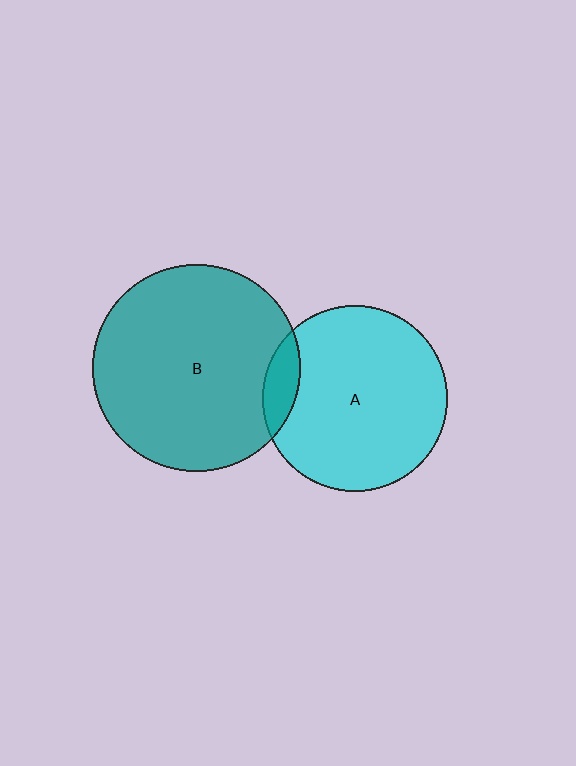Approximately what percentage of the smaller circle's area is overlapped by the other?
Approximately 10%.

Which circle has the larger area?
Circle B (teal).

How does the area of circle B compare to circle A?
Approximately 1.3 times.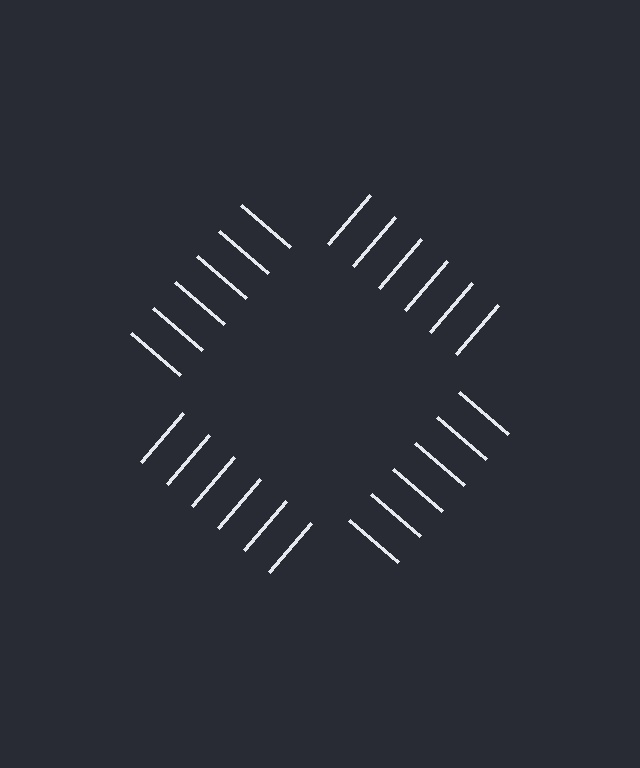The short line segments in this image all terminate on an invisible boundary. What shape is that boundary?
An illusory square — the line segments terminate on its edges but no continuous stroke is drawn.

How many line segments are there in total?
24 — 6 along each of the 4 edges.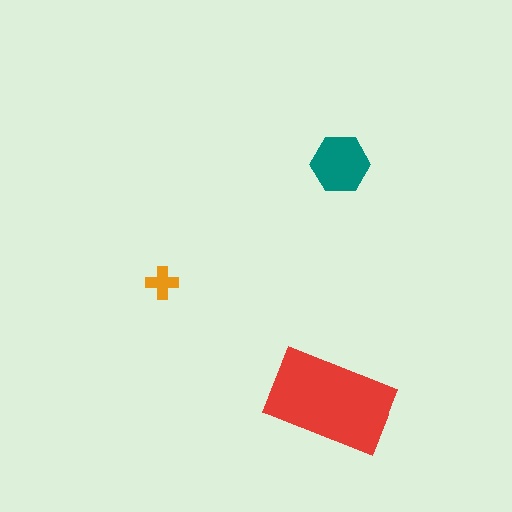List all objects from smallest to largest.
The orange cross, the teal hexagon, the red rectangle.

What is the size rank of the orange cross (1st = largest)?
3rd.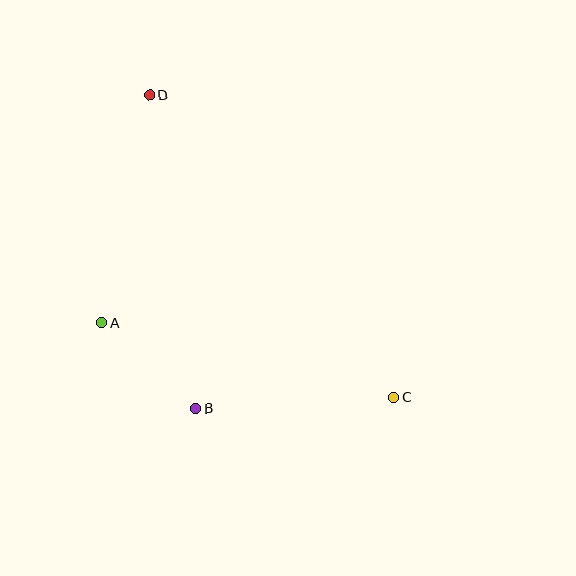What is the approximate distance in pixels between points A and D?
The distance between A and D is approximately 233 pixels.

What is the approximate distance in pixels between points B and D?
The distance between B and D is approximately 316 pixels.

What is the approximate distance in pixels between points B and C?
The distance between B and C is approximately 198 pixels.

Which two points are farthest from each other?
Points C and D are farthest from each other.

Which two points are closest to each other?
Points A and B are closest to each other.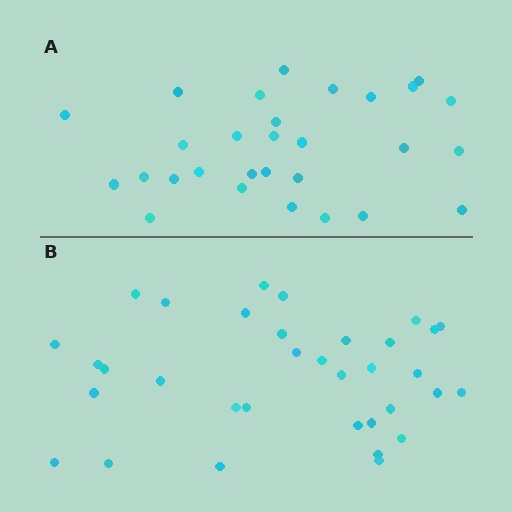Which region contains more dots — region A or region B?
Region B (the bottom region) has more dots.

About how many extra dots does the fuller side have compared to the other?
Region B has about 5 more dots than region A.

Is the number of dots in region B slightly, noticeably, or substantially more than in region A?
Region B has only slightly more — the two regions are fairly close. The ratio is roughly 1.2 to 1.